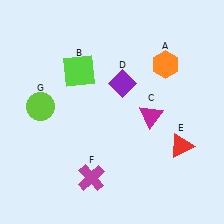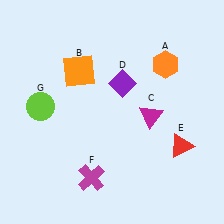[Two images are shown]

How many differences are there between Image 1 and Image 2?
There is 1 difference between the two images.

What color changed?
The square (B) changed from lime in Image 1 to orange in Image 2.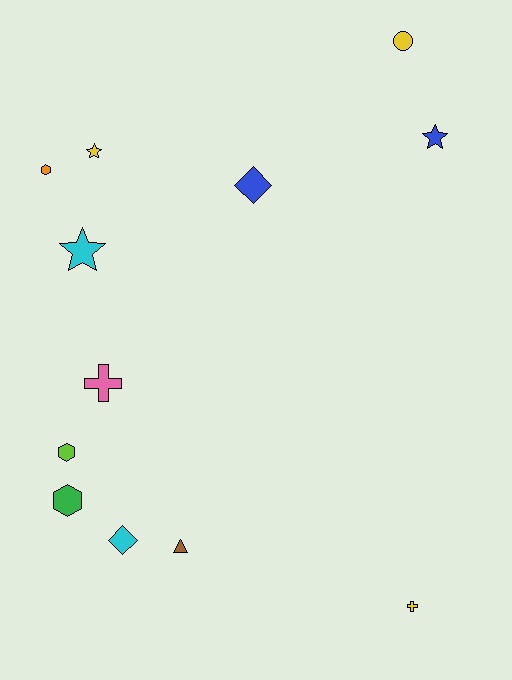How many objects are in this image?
There are 12 objects.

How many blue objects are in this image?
There are 2 blue objects.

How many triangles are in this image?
There is 1 triangle.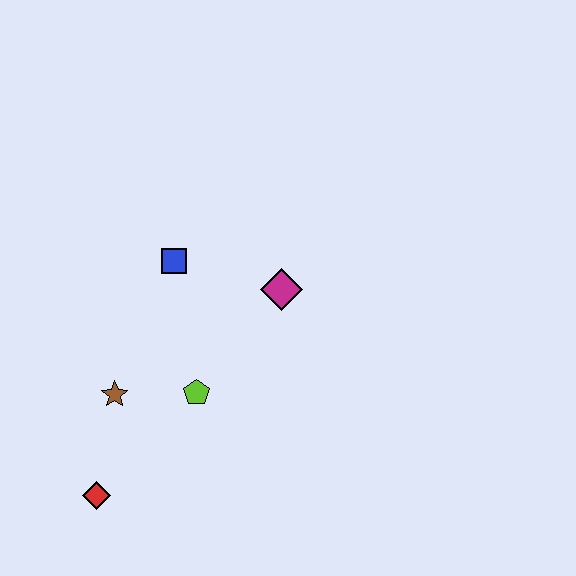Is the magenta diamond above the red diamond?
Yes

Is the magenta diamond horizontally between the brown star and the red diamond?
No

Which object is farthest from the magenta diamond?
The red diamond is farthest from the magenta diamond.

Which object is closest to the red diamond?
The brown star is closest to the red diamond.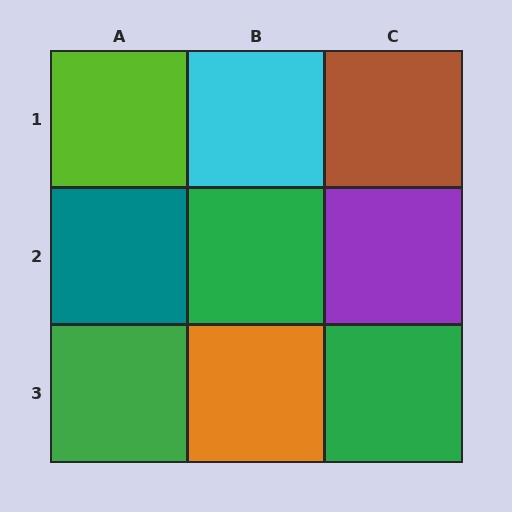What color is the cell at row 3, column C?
Green.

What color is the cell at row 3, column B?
Orange.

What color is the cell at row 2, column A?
Teal.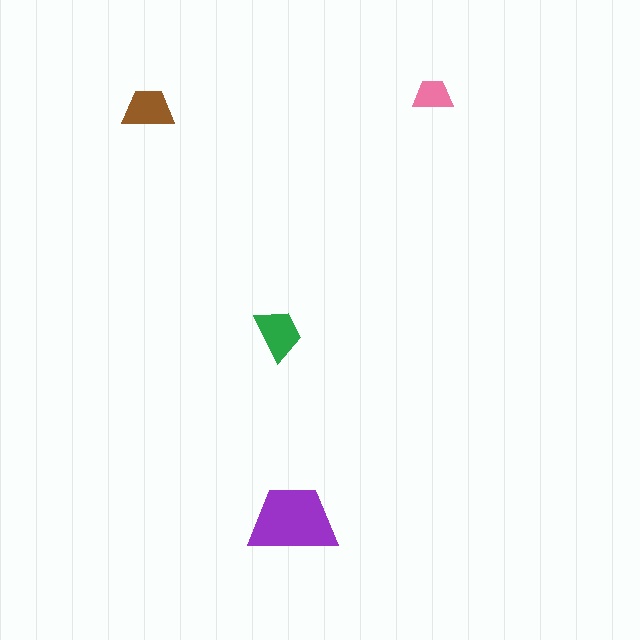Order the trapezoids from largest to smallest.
the purple one, the green one, the brown one, the pink one.